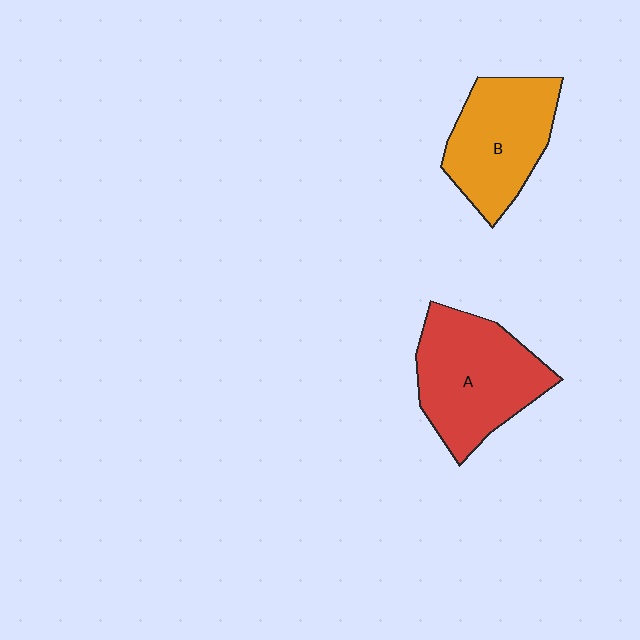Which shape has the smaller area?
Shape B (orange).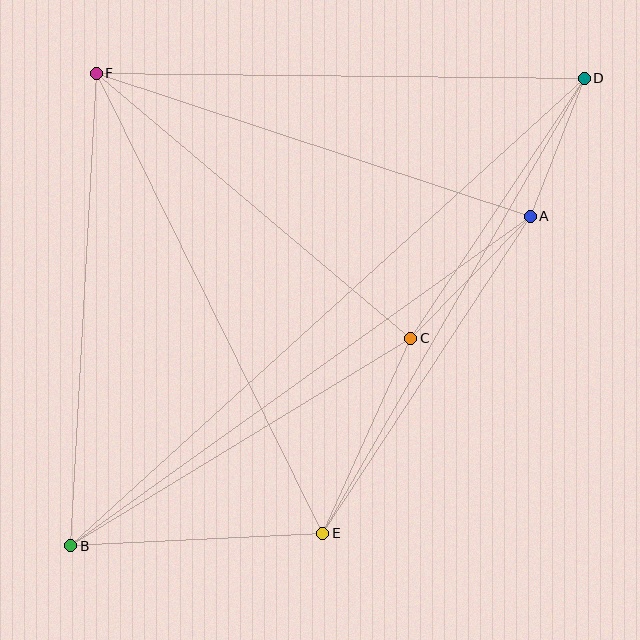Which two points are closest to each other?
Points A and D are closest to each other.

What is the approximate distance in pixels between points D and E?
The distance between D and E is approximately 525 pixels.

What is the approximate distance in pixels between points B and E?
The distance between B and E is approximately 252 pixels.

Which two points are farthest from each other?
Points B and D are farthest from each other.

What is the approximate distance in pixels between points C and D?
The distance between C and D is approximately 313 pixels.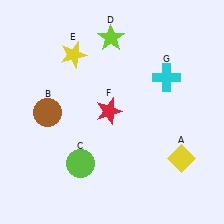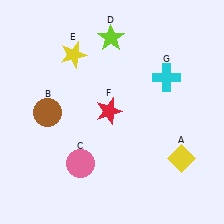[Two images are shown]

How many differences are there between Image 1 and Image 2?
There is 1 difference between the two images.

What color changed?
The circle (C) changed from lime in Image 1 to pink in Image 2.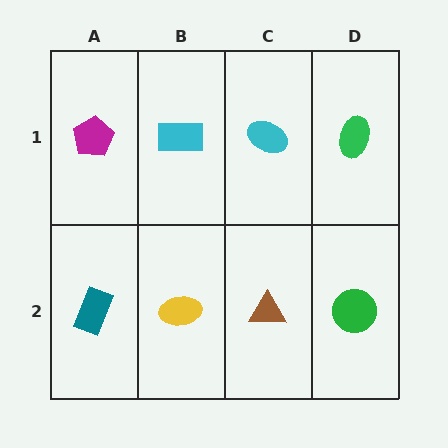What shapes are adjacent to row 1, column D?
A green circle (row 2, column D), a cyan ellipse (row 1, column C).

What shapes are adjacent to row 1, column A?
A teal rectangle (row 2, column A), a cyan rectangle (row 1, column B).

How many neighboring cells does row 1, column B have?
3.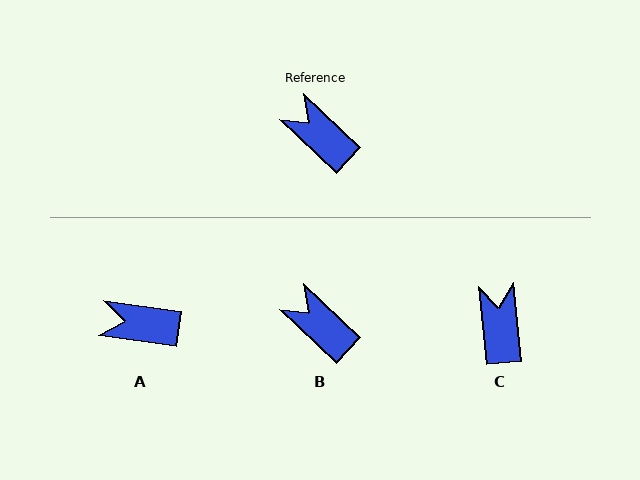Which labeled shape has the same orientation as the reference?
B.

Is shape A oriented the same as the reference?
No, it is off by about 34 degrees.